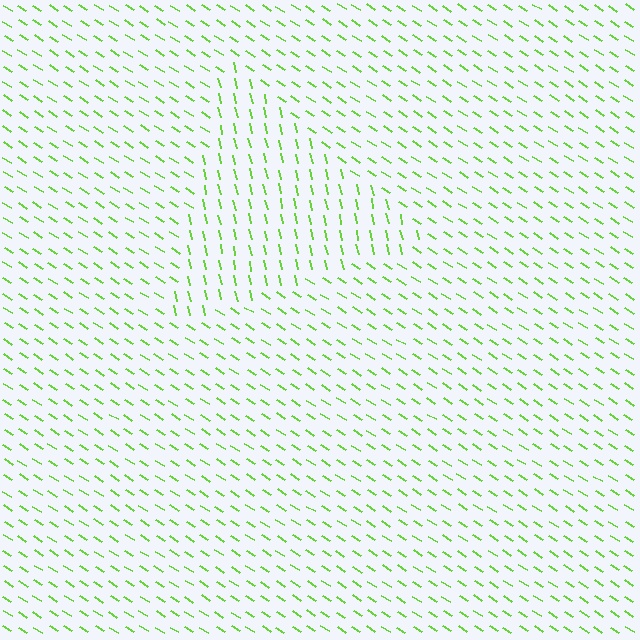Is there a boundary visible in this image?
Yes, there is a texture boundary formed by a change in line orientation.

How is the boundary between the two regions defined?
The boundary is defined purely by a change in line orientation (approximately 45 degrees difference). All lines are the same color and thickness.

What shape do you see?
I see a triangle.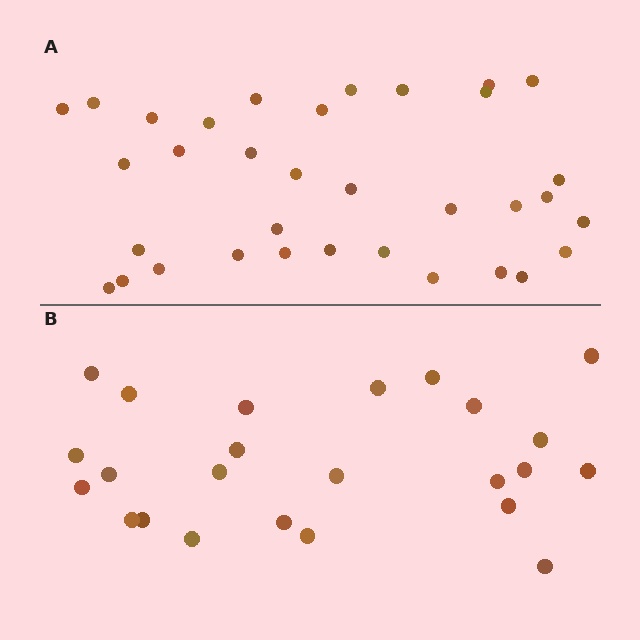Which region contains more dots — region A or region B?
Region A (the top region) has more dots.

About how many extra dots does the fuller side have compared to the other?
Region A has roughly 10 or so more dots than region B.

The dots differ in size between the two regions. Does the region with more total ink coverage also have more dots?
No. Region B has more total ink coverage because its dots are larger, but region A actually contains more individual dots. Total area can be misleading — the number of items is what matters here.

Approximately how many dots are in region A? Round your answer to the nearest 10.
About 30 dots. (The exact count is 34, which rounds to 30.)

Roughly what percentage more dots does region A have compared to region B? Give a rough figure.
About 40% more.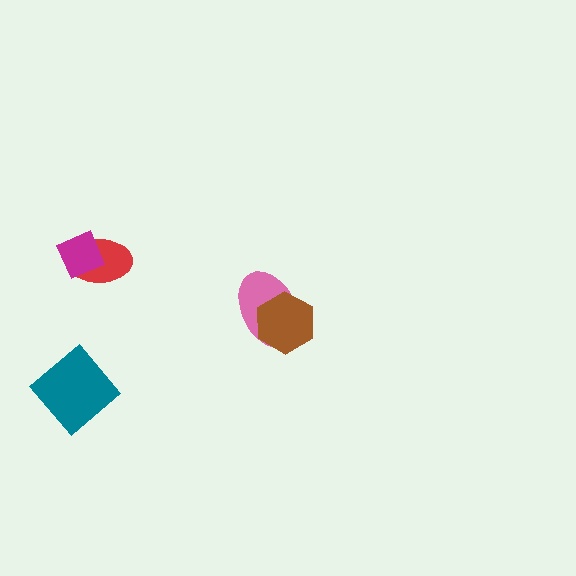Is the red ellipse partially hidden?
Yes, it is partially covered by another shape.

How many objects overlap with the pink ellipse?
1 object overlaps with the pink ellipse.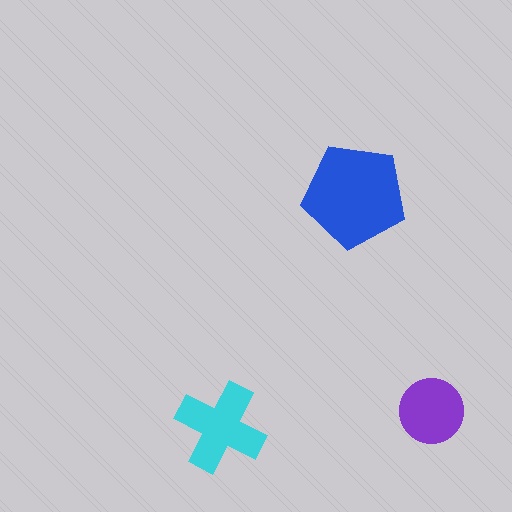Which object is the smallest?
The purple circle.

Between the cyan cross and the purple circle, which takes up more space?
The cyan cross.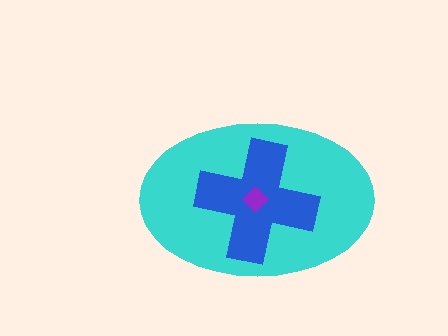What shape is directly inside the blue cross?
The purple diamond.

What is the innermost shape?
The purple diamond.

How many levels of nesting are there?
3.